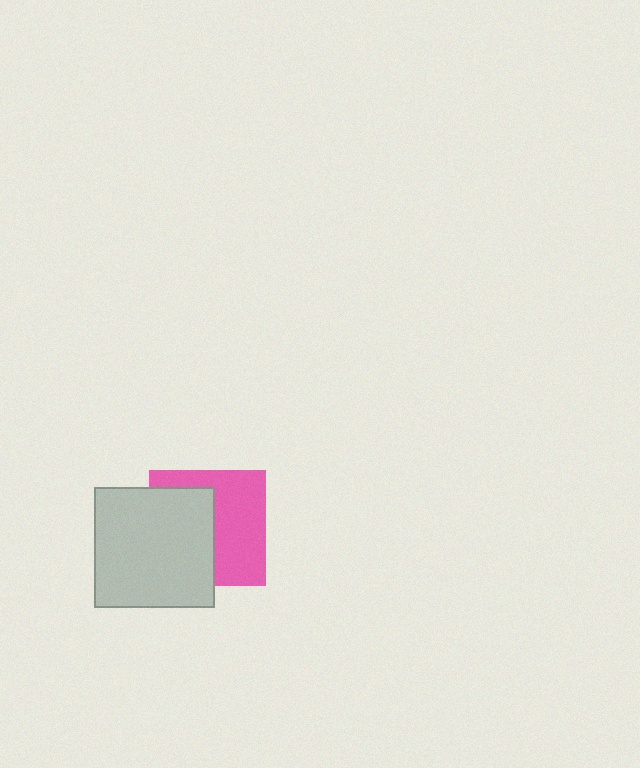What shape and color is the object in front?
The object in front is a light gray square.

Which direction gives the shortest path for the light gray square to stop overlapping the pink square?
Moving left gives the shortest separation.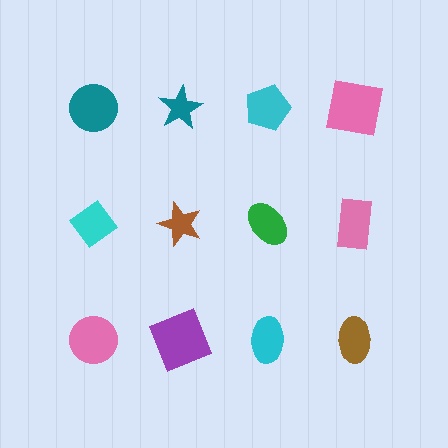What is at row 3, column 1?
A pink circle.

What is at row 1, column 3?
A cyan pentagon.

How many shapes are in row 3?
4 shapes.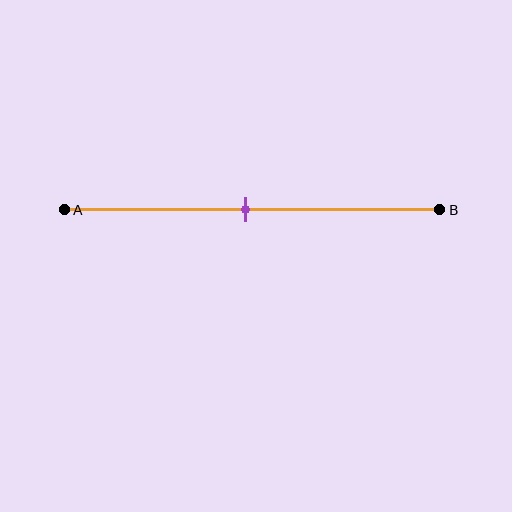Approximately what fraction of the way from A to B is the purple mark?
The purple mark is approximately 50% of the way from A to B.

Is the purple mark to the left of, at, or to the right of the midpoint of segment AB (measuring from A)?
The purple mark is approximately at the midpoint of segment AB.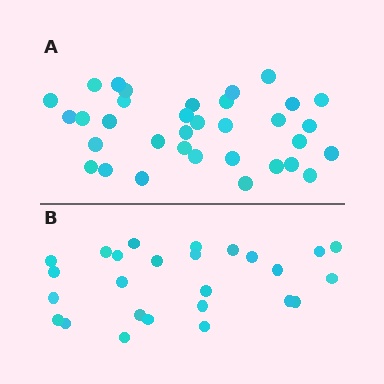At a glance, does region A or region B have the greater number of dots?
Region A (the top region) has more dots.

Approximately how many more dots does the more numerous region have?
Region A has roughly 8 or so more dots than region B.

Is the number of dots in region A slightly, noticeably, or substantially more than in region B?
Region A has noticeably more, but not dramatically so. The ratio is roughly 1.3 to 1.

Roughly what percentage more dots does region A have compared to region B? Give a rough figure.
About 30% more.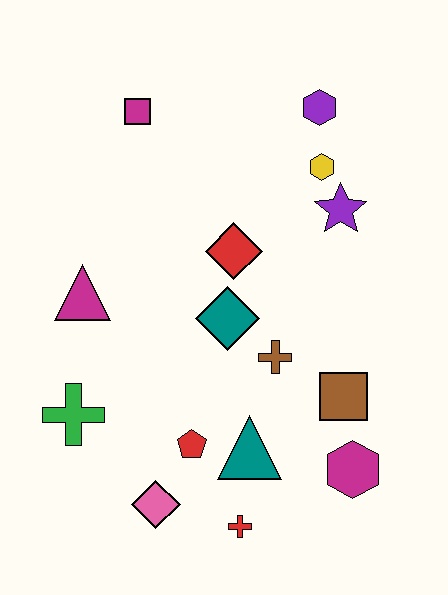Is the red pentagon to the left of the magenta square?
No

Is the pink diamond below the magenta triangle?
Yes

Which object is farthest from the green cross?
The purple hexagon is farthest from the green cross.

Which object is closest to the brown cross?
The teal diamond is closest to the brown cross.